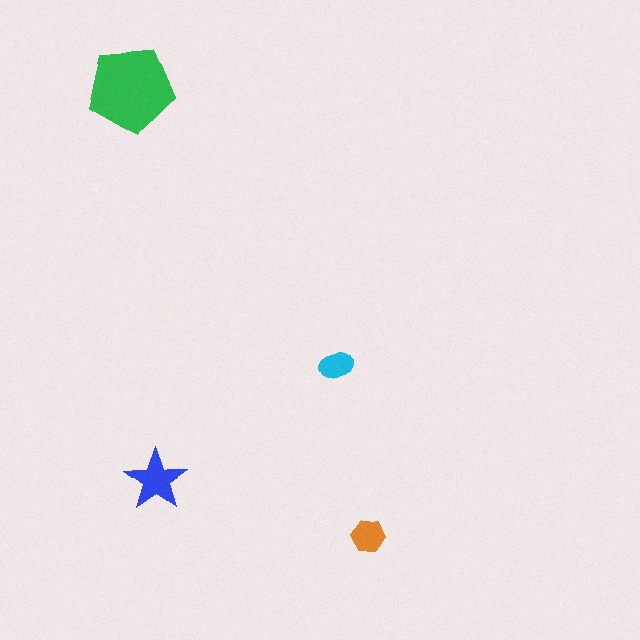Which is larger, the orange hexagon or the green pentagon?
The green pentagon.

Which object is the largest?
The green pentagon.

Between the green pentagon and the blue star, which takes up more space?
The green pentagon.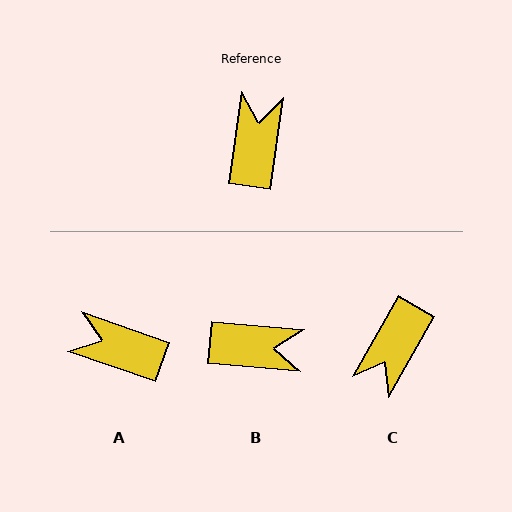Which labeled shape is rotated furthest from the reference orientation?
C, about 158 degrees away.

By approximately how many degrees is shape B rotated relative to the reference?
Approximately 87 degrees clockwise.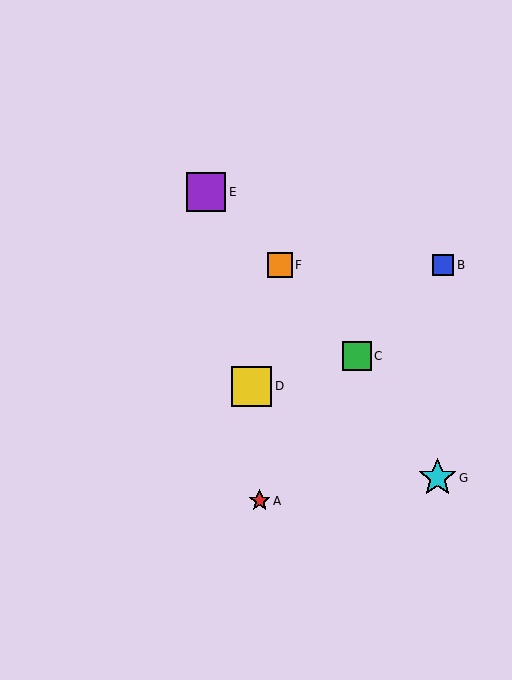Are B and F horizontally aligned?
Yes, both are at y≈265.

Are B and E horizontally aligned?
No, B is at y≈265 and E is at y≈192.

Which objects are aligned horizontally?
Objects B, F are aligned horizontally.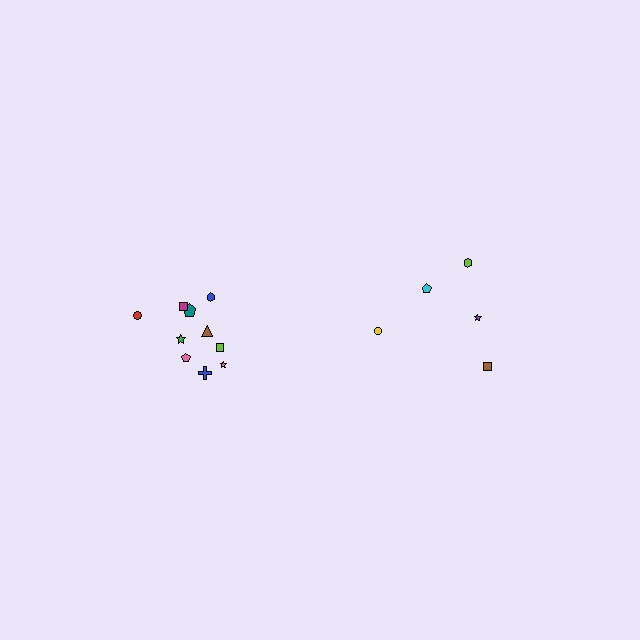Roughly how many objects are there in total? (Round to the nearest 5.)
Roughly 15 objects in total.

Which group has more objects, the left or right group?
The left group.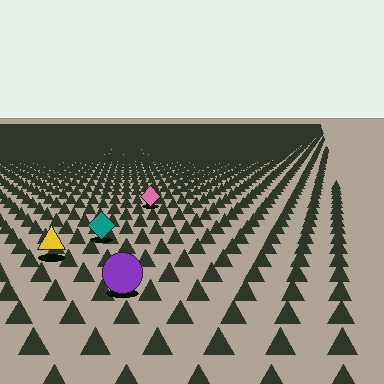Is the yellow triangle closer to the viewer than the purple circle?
No. The purple circle is closer — you can tell from the texture gradient: the ground texture is coarser near it.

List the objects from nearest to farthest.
From nearest to farthest: the purple circle, the yellow triangle, the teal diamond, the pink diamond.